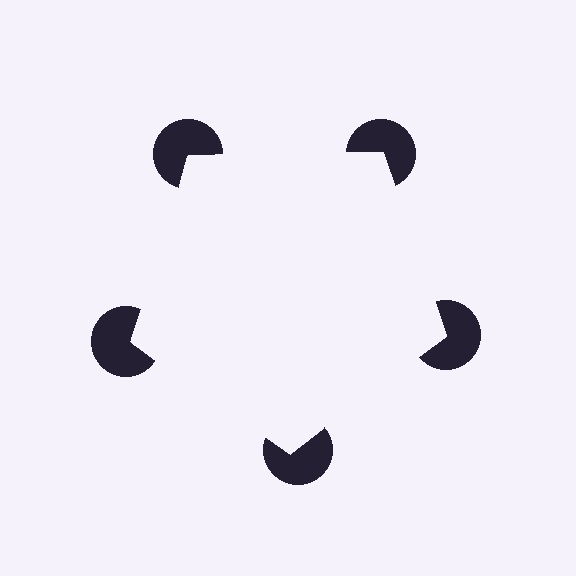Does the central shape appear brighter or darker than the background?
It typically appears slightly brighter than the background, even though no actual brightness change is drawn.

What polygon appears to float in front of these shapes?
An illusory pentagon — its edges are inferred from the aligned wedge cuts in the pac-man discs, not physically drawn.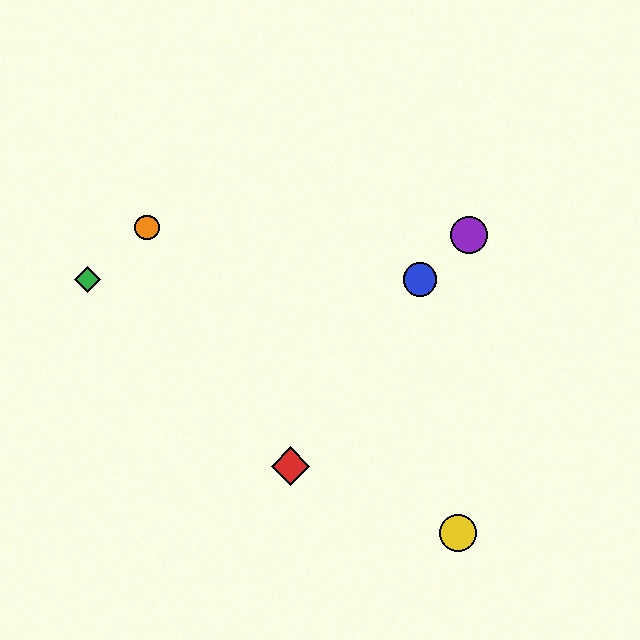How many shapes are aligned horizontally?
2 shapes (the blue circle, the green diamond) are aligned horizontally.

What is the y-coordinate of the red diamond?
The red diamond is at y≈466.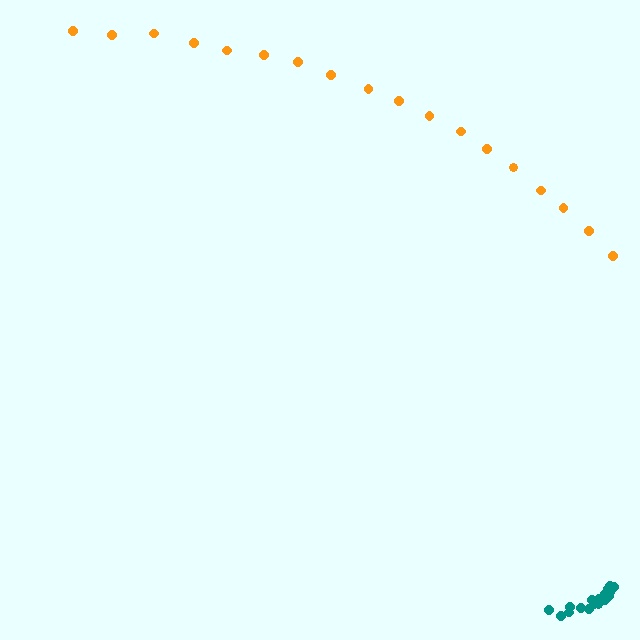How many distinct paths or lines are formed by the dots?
There are 2 distinct paths.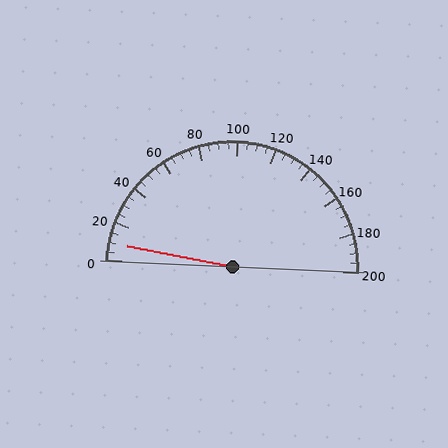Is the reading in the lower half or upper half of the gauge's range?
The reading is in the lower half of the range (0 to 200).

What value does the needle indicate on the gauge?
The needle indicates approximately 10.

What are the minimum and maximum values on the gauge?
The gauge ranges from 0 to 200.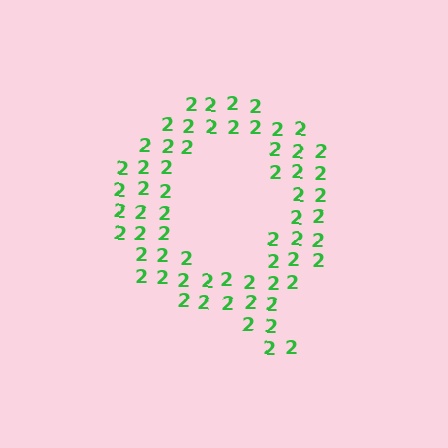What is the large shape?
The large shape is the letter Q.